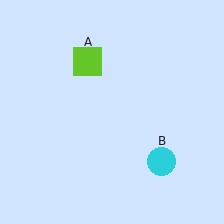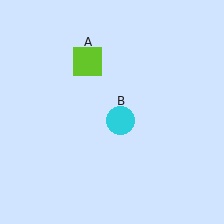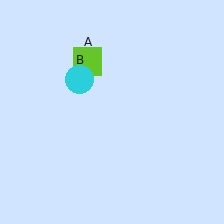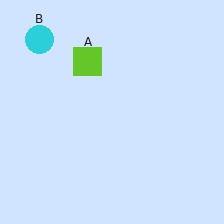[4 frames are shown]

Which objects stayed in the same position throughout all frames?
Lime square (object A) remained stationary.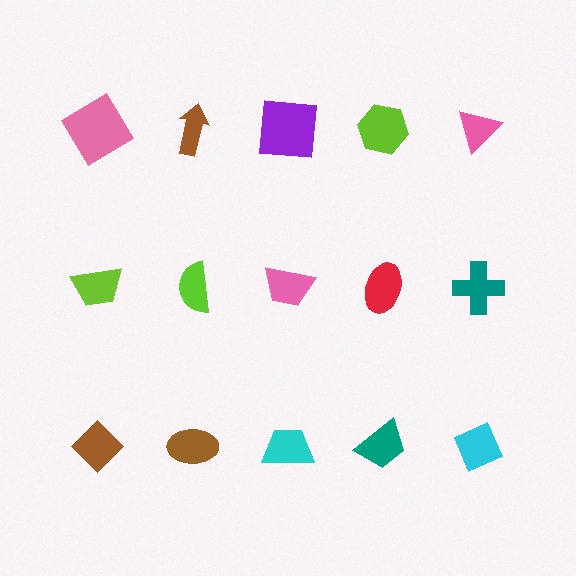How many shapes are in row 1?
5 shapes.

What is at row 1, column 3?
A purple square.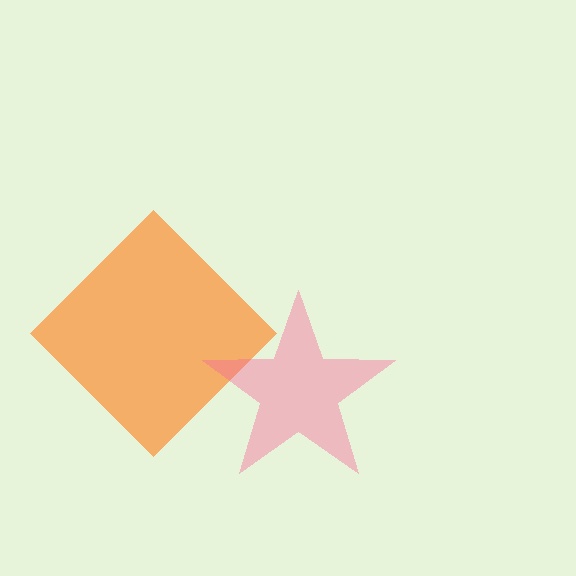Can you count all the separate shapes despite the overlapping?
Yes, there are 2 separate shapes.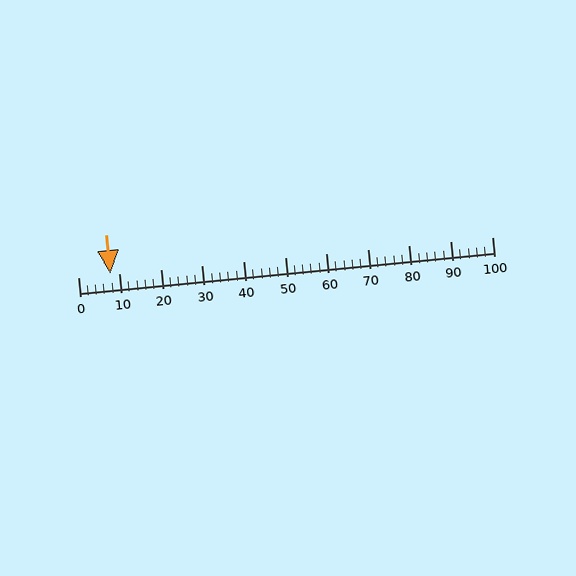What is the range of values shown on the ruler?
The ruler shows values from 0 to 100.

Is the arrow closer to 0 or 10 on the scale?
The arrow is closer to 10.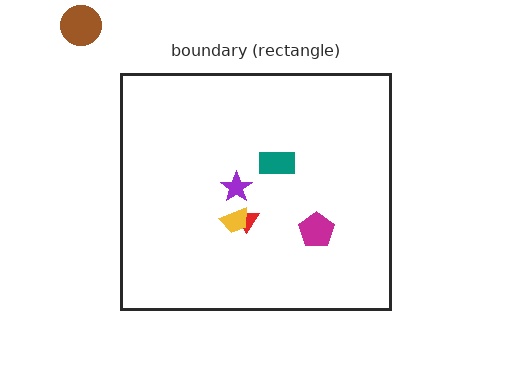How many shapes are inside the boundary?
5 inside, 1 outside.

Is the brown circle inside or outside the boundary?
Outside.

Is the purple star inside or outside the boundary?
Inside.